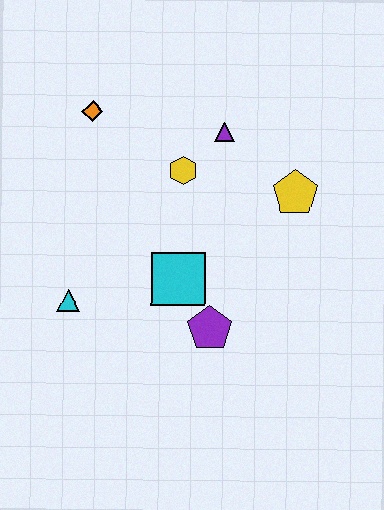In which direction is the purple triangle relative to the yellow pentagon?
The purple triangle is to the left of the yellow pentagon.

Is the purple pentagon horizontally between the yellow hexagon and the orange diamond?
No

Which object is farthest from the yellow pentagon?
The cyan triangle is farthest from the yellow pentagon.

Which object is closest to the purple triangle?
The yellow hexagon is closest to the purple triangle.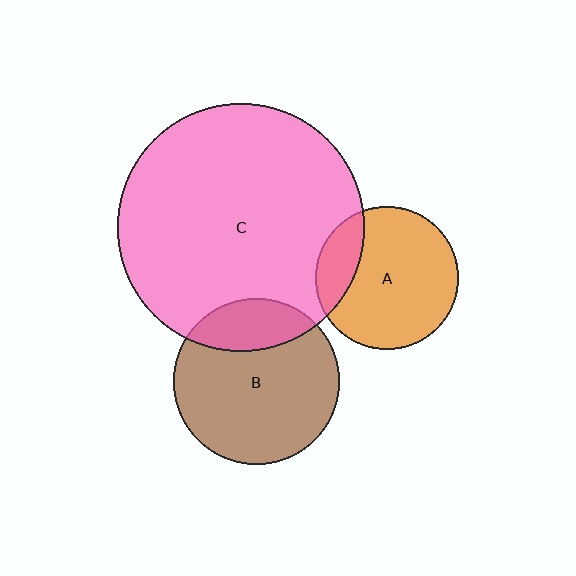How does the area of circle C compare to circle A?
Approximately 3.0 times.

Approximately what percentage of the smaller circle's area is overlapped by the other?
Approximately 20%.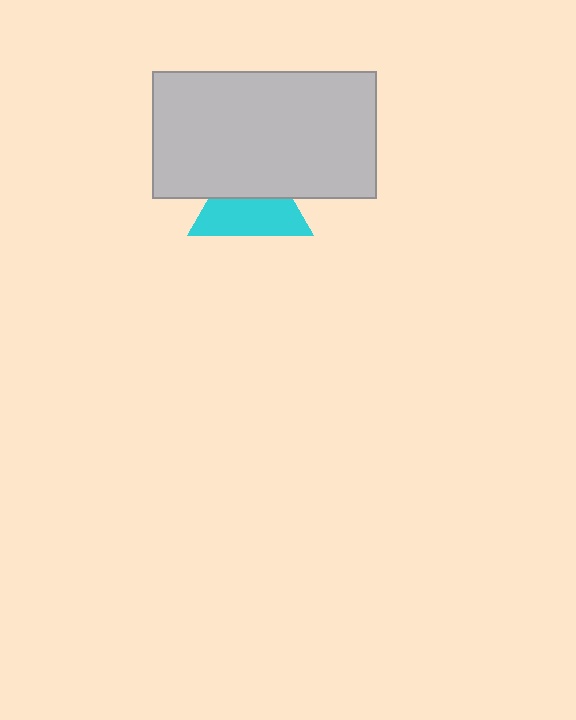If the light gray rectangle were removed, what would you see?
You would see the complete cyan triangle.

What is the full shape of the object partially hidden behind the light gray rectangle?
The partially hidden object is a cyan triangle.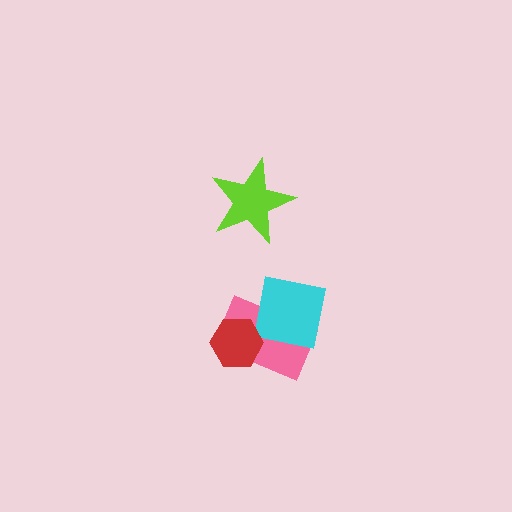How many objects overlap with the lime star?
0 objects overlap with the lime star.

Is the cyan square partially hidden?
No, no other shape covers it.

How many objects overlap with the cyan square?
1 object overlaps with the cyan square.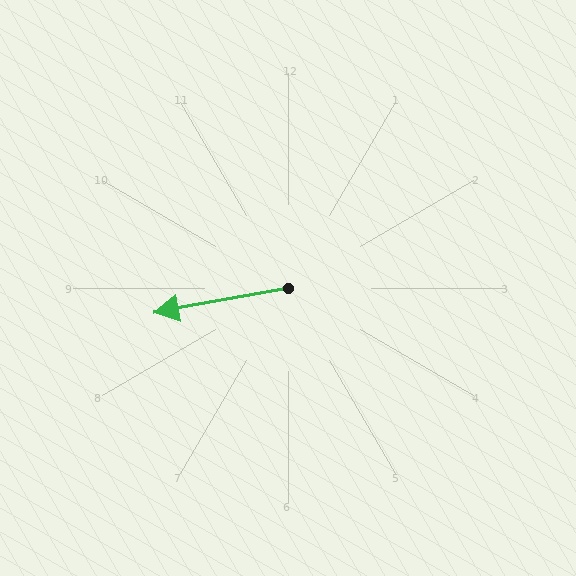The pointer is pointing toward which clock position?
Roughly 9 o'clock.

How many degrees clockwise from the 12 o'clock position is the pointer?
Approximately 260 degrees.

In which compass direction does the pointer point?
West.